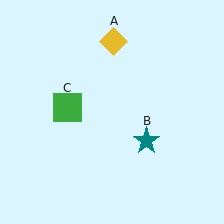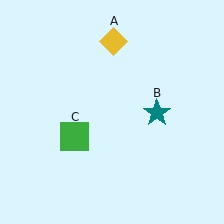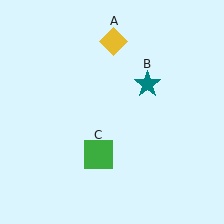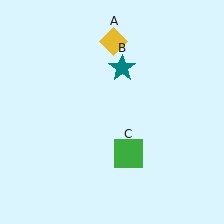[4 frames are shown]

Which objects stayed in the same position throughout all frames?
Yellow diamond (object A) remained stationary.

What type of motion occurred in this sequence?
The teal star (object B), green square (object C) rotated counterclockwise around the center of the scene.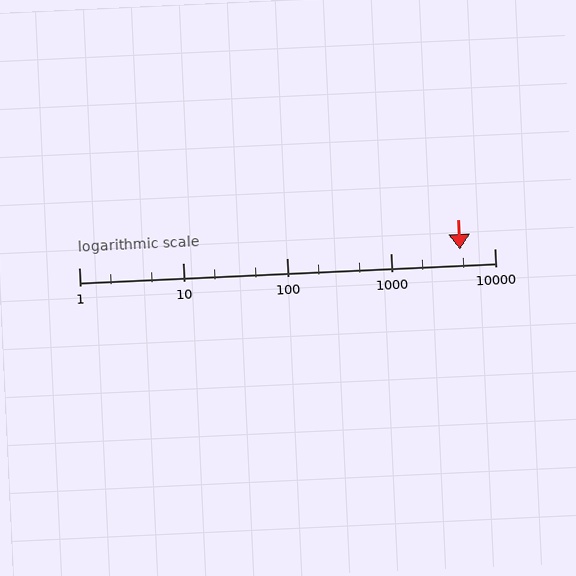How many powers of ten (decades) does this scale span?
The scale spans 4 decades, from 1 to 10000.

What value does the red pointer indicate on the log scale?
The pointer indicates approximately 4700.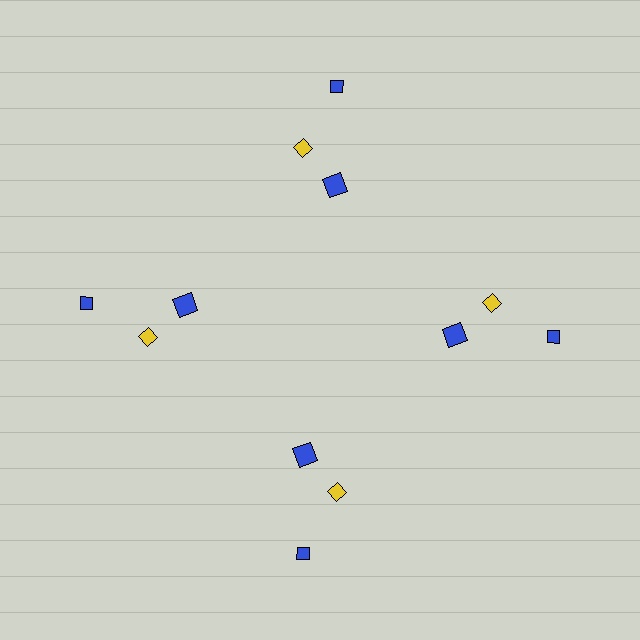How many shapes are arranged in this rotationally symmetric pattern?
There are 12 shapes, arranged in 4 groups of 3.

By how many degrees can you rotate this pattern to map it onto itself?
The pattern maps onto itself every 90 degrees of rotation.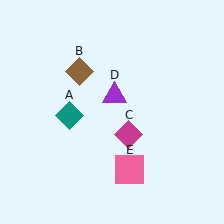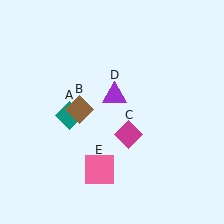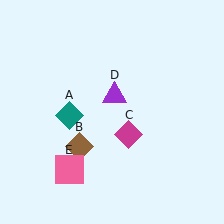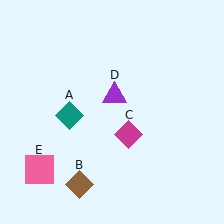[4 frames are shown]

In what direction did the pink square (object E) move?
The pink square (object E) moved left.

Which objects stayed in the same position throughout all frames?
Teal diamond (object A) and magenta diamond (object C) and purple triangle (object D) remained stationary.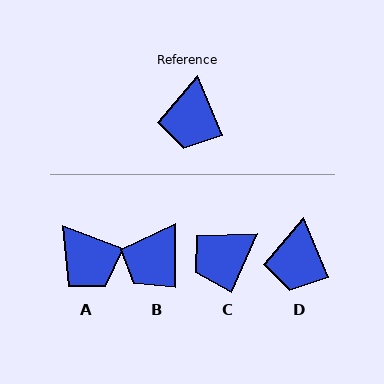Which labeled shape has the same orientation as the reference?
D.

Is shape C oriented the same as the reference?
No, it is off by about 47 degrees.